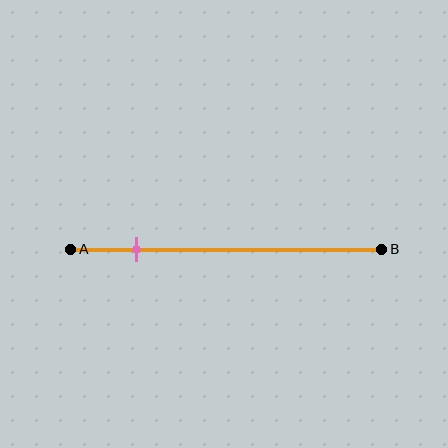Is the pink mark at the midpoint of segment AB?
No, the mark is at about 20% from A, not at the 50% midpoint.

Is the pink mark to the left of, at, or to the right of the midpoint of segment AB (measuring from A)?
The pink mark is to the left of the midpoint of segment AB.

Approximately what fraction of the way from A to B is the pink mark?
The pink mark is approximately 20% of the way from A to B.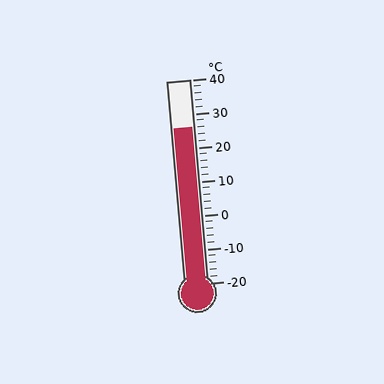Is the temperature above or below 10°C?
The temperature is above 10°C.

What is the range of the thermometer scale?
The thermometer scale ranges from -20°C to 40°C.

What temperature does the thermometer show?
The thermometer shows approximately 26°C.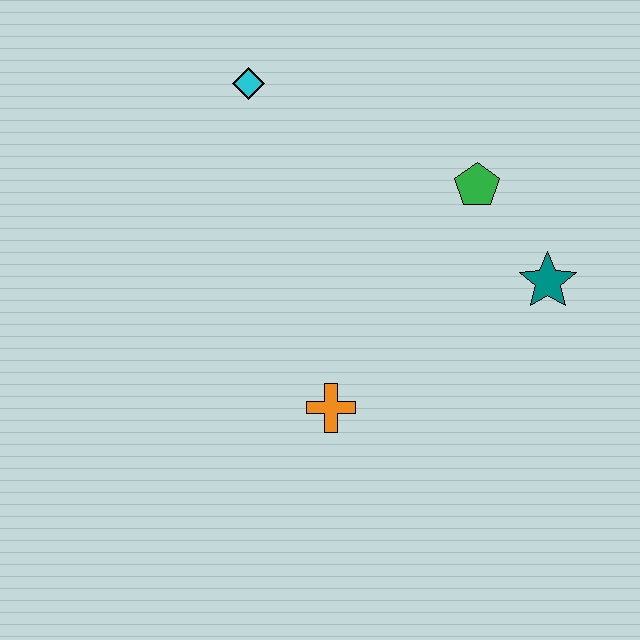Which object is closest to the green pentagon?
The teal star is closest to the green pentagon.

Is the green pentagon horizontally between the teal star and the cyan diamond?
Yes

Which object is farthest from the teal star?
The cyan diamond is farthest from the teal star.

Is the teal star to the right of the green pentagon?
Yes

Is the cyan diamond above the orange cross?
Yes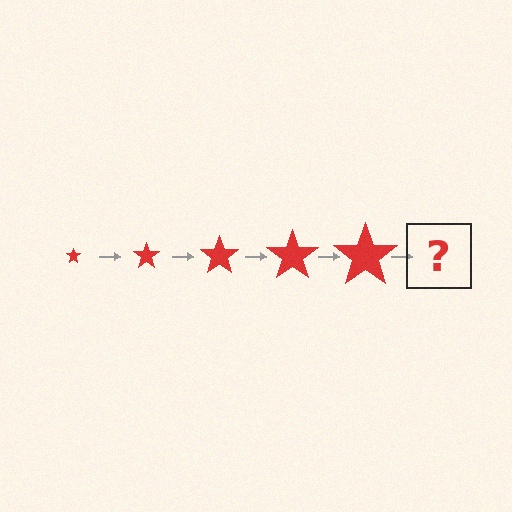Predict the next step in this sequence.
The next step is a red star, larger than the previous one.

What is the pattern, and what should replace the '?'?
The pattern is that the star gets progressively larger each step. The '?' should be a red star, larger than the previous one.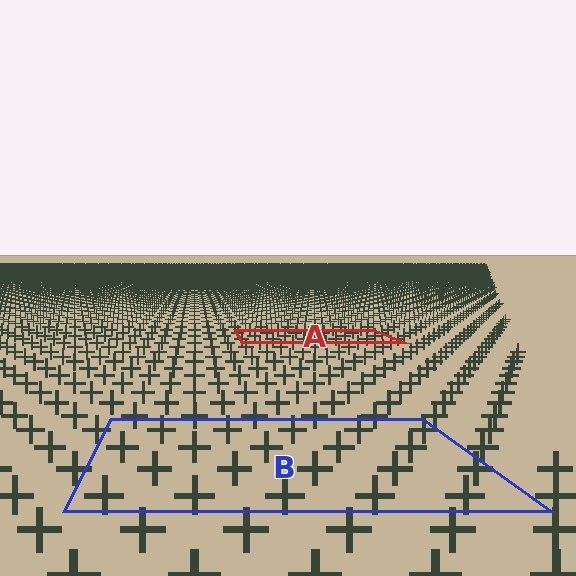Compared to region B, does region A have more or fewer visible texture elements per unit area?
Region A has more texture elements per unit area — they are packed more densely because it is farther away.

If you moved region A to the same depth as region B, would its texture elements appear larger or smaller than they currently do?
They would appear larger. At a closer depth, the same texture elements are projected at a bigger on-screen size.